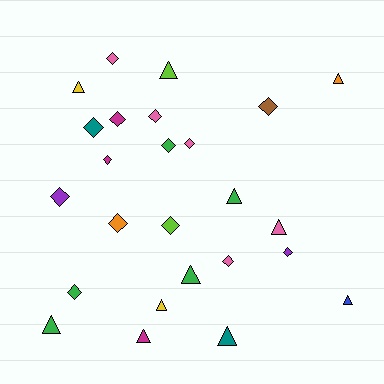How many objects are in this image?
There are 25 objects.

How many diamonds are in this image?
There are 14 diamonds.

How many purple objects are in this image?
There are 2 purple objects.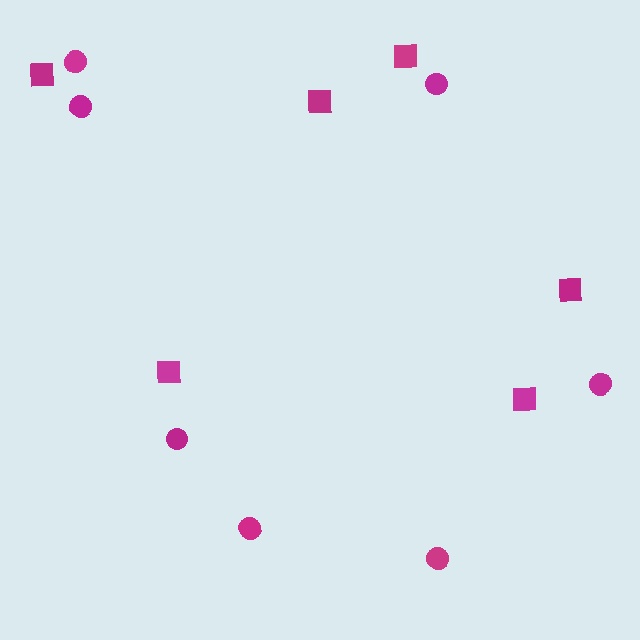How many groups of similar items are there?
There are 2 groups: one group of squares (6) and one group of circles (7).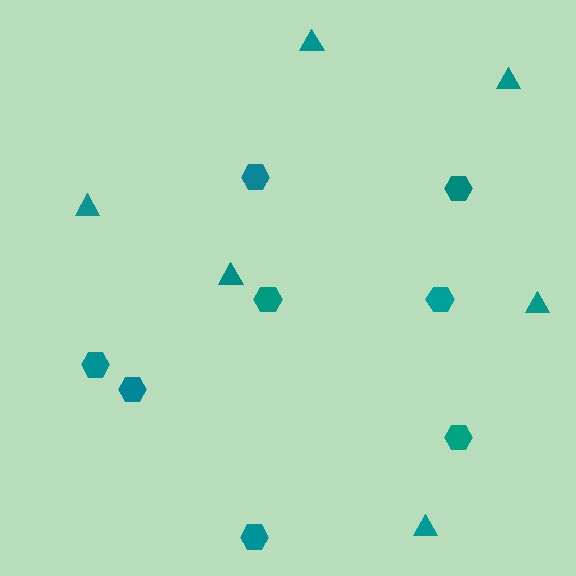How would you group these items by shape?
There are 2 groups: one group of hexagons (8) and one group of triangles (6).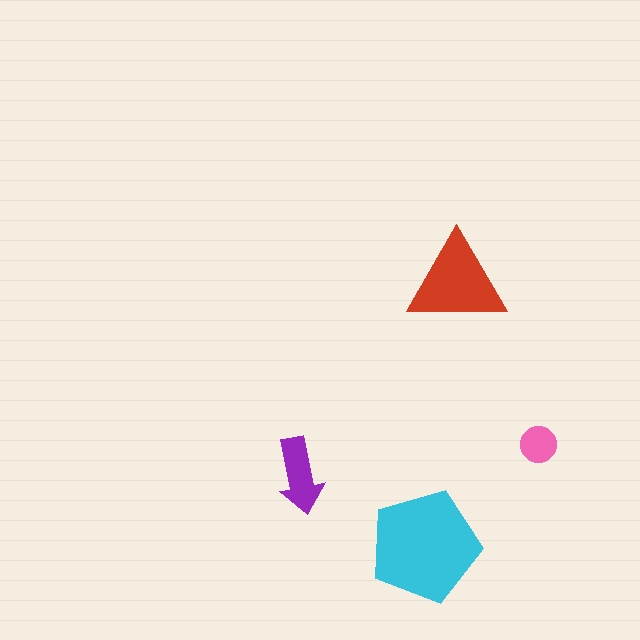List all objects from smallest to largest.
The pink circle, the purple arrow, the red triangle, the cyan pentagon.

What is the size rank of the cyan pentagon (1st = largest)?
1st.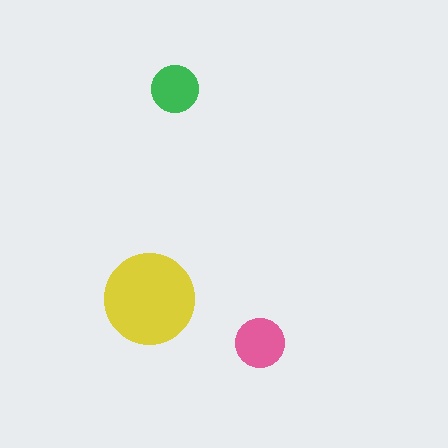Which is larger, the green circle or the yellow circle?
The yellow one.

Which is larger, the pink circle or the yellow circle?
The yellow one.